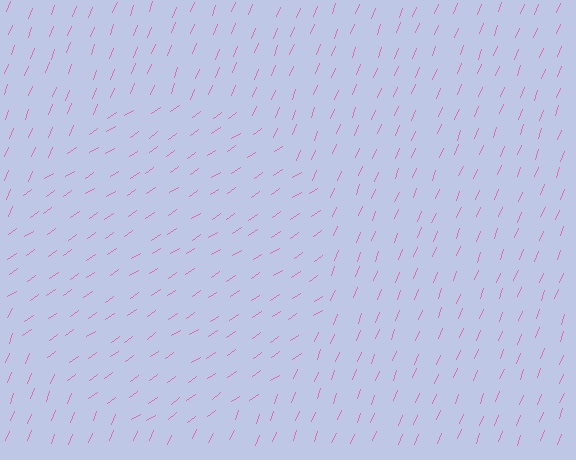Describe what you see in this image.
The image is filled with small pink line segments. A circle region in the image has lines oriented differently from the surrounding lines, creating a visible texture boundary.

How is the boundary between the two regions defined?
The boundary is defined purely by a change in line orientation (approximately 34 degrees difference). All lines are the same color and thickness.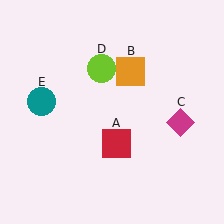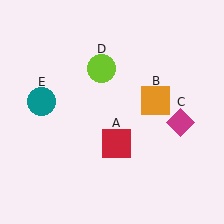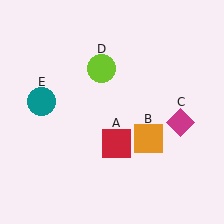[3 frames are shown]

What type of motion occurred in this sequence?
The orange square (object B) rotated clockwise around the center of the scene.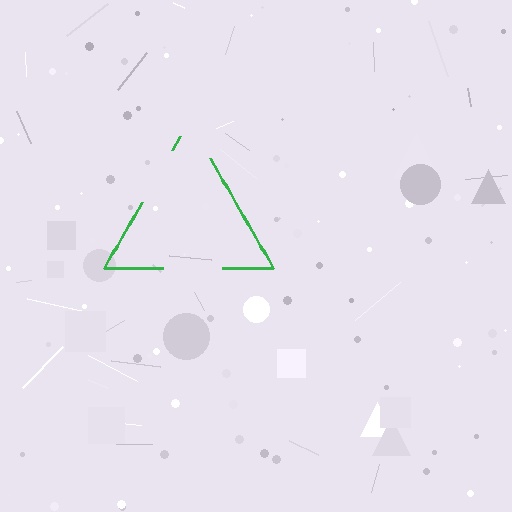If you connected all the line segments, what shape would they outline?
They would outline a triangle.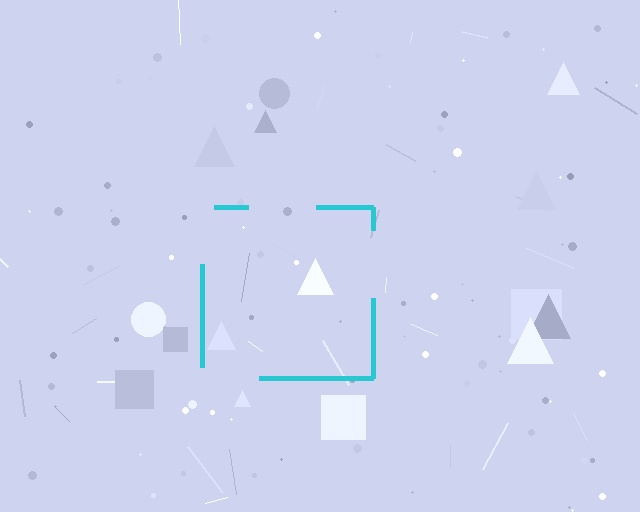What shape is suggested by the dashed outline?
The dashed outline suggests a square.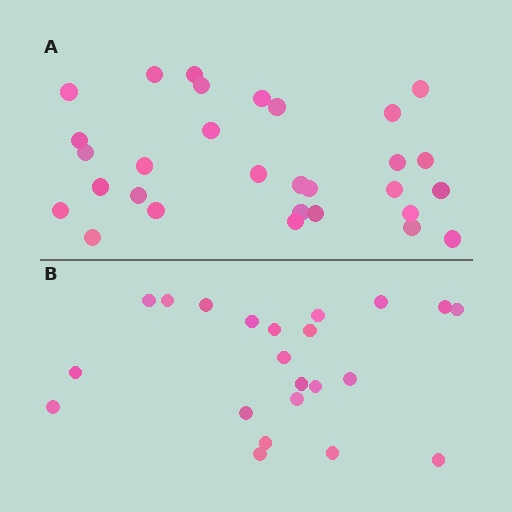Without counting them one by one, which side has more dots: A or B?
Region A (the top region) has more dots.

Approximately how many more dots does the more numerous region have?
Region A has roughly 8 or so more dots than region B.